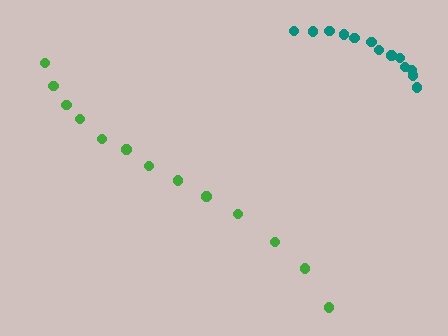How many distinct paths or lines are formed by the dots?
There are 2 distinct paths.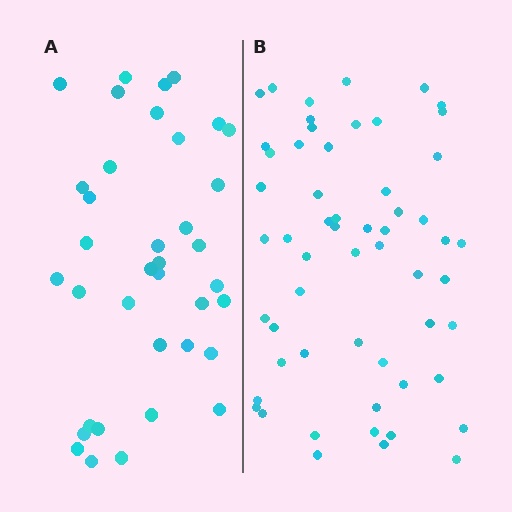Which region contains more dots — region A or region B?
Region B (the right region) has more dots.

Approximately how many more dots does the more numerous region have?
Region B has approximately 20 more dots than region A.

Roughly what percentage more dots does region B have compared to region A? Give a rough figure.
About 55% more.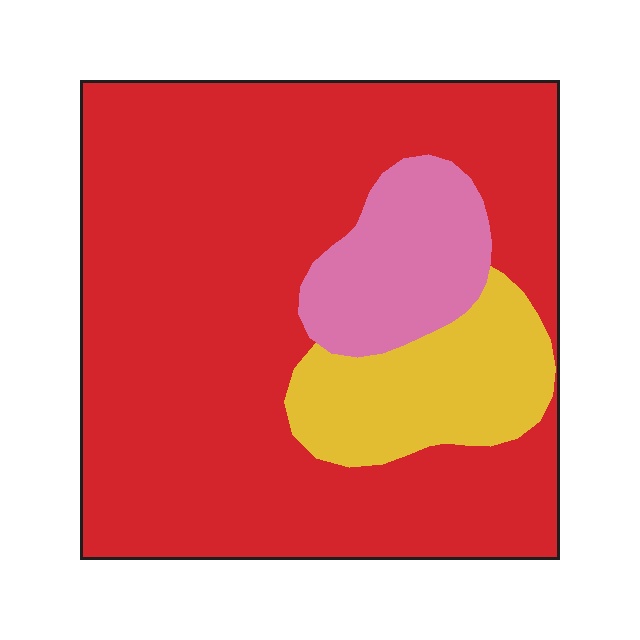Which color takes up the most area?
Red, at roughly 75%.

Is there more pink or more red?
Red.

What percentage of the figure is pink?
Pink takes up about one eighth (1/8) of the figure.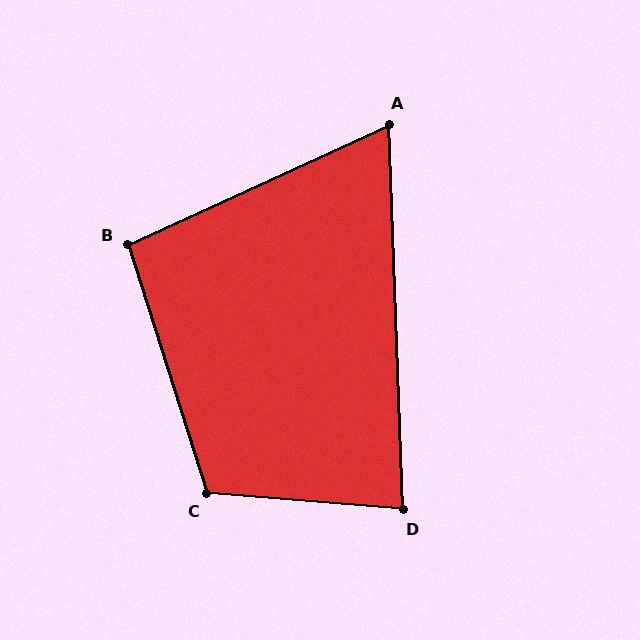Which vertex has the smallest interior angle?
A, at approximately 68 degrees.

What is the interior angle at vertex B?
Approximately 97 degrees (obtuse).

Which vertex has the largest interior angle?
C, at approximately 112 degrees.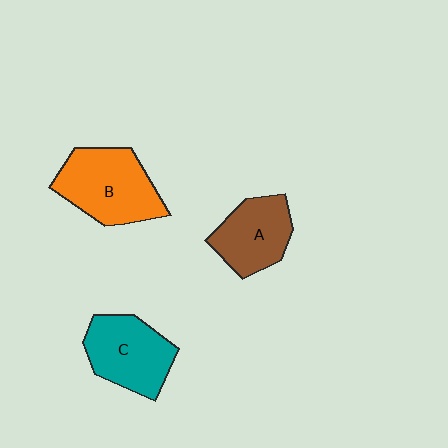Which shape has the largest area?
Shape B (orange).